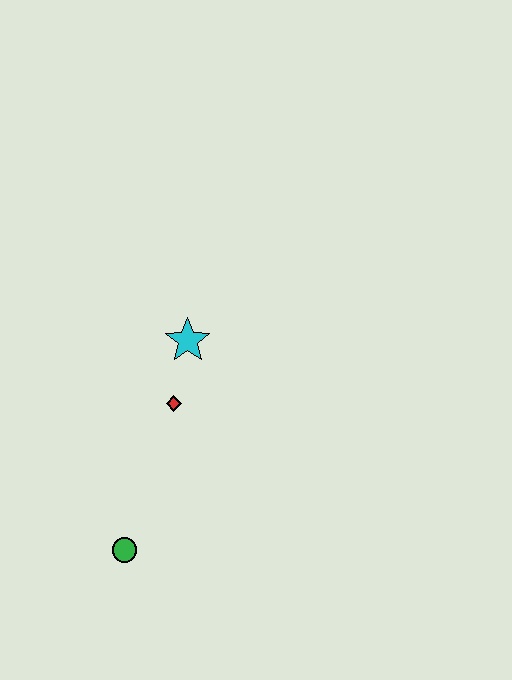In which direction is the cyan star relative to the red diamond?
The cyan star is above the red diamond.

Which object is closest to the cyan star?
The red diamond is closest to the cyan star.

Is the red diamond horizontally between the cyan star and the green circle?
Yes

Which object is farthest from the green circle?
The cyan star is farthest from the green circle.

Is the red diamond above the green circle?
Yes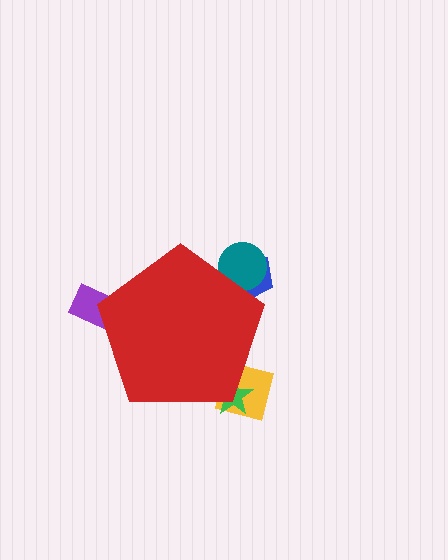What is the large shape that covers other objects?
A red pentagon.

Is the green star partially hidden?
Yes, the green star is partially hidden behind the red pentagon.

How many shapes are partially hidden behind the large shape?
5 shapes are partially hidden.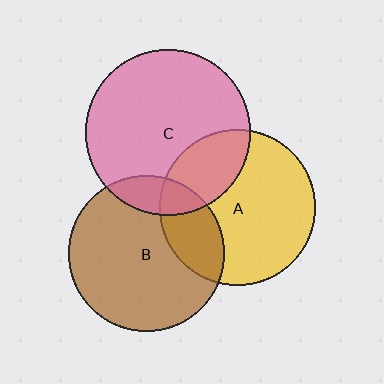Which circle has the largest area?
Circle C (pink).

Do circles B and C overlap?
Yes.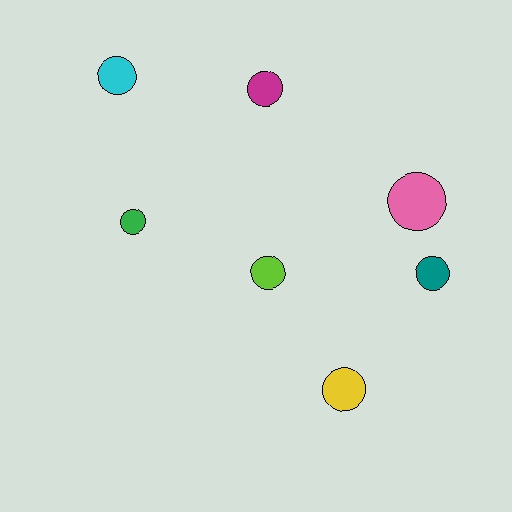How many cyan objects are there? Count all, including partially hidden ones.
There is 1 cyan object.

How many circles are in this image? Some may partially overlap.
There are 7 circles.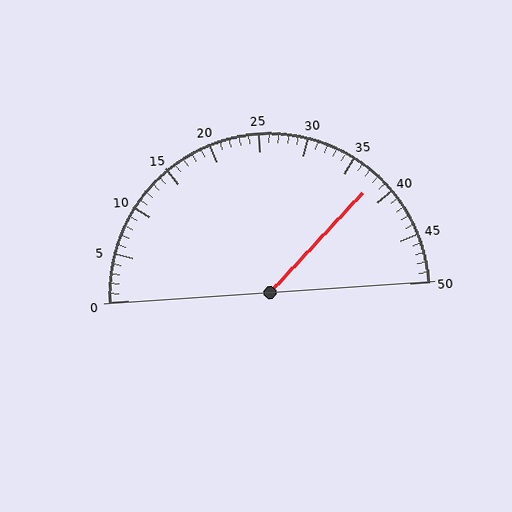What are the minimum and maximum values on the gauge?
The gauge ranges from 0 to 50.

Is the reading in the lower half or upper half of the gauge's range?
The reading is in the upper half of the range (0 to 50).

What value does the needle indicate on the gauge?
The needle indicates approximately 38.